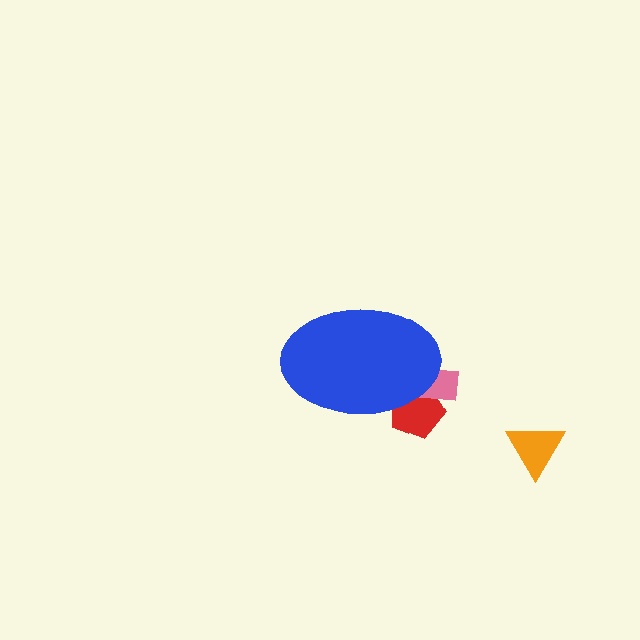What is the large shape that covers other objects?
A blue ellipse.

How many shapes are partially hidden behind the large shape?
2 shapes are partially hidden.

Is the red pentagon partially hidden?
Yes, the red pentagon is partially hidden behind the blue ellipse.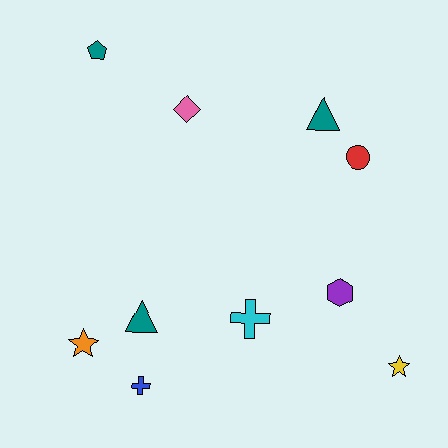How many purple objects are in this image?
There is 1 purple object.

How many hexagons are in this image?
There is 1 hexagon.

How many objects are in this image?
There are 10 objects.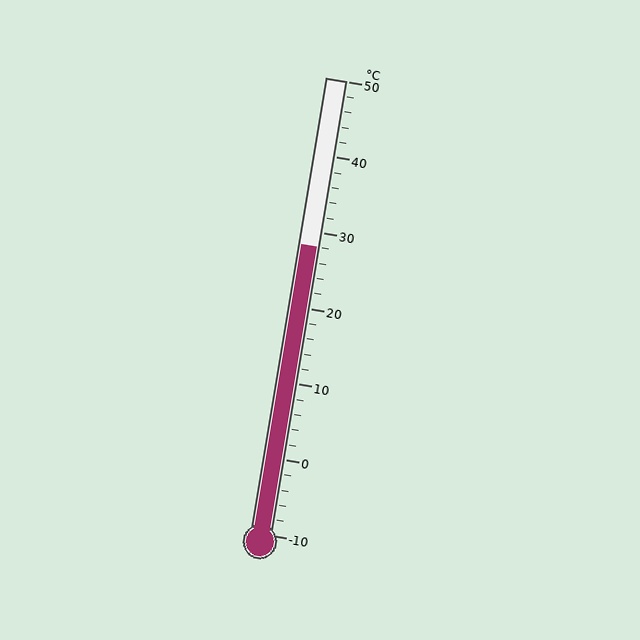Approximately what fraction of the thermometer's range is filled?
The thermometer is filled to approximately 65% of its range.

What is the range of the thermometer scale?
The thermometer scale ranges from -10°C to 50°C.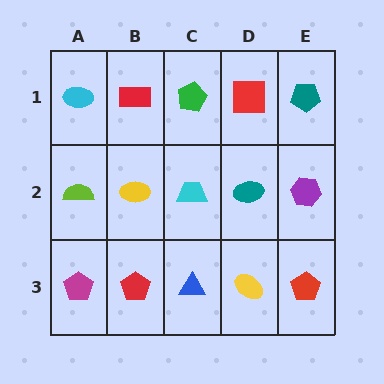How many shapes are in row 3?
5 shapes.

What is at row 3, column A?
A magenta pentagon.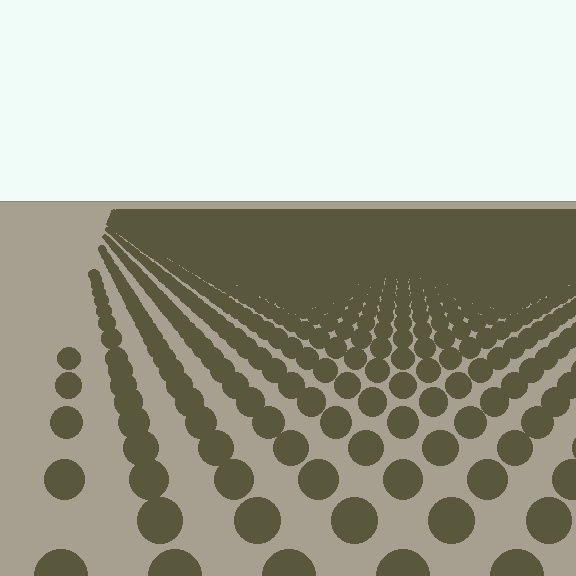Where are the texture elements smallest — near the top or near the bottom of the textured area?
Near the top.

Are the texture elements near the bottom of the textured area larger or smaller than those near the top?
Larger. Near the bottom, elements are closer to the viewer and appear at a bigger on-screen size.